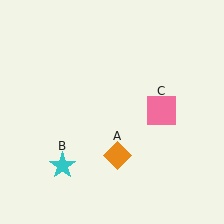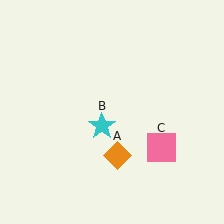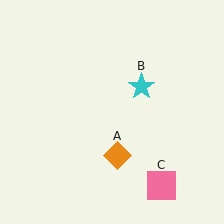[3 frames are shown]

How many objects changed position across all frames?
2 objects changed position: cyan star (object B), pink square (object C).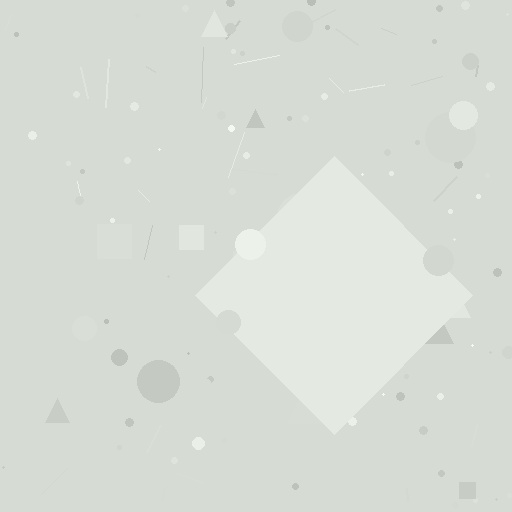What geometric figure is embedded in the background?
A diamond is embedded in the background.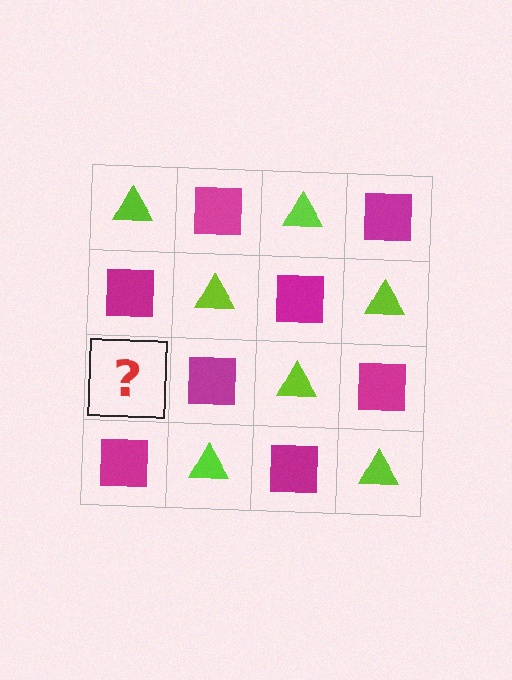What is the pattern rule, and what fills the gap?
The rule is that it alternates lime triangle and magenta square in a checkerboard pattern. The gap should be filled with a lime triangle.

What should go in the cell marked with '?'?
The missing cell should contain a lime triangle.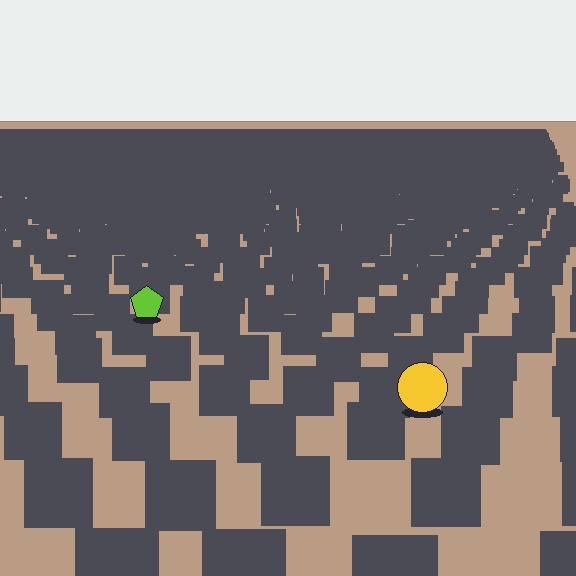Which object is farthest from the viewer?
The lime pentagon is farthest from the viewer. It appears smaller and the ground texture around it is denser.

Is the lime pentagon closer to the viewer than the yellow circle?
No. The yellow circle is closer — you can tell from the texture gradient: the ground texture is coarser near it.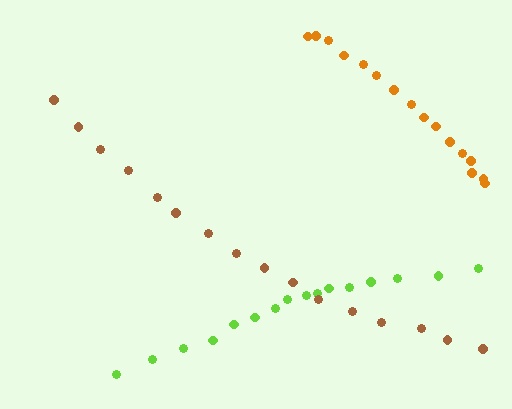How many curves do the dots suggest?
There are 3 distinct paths.